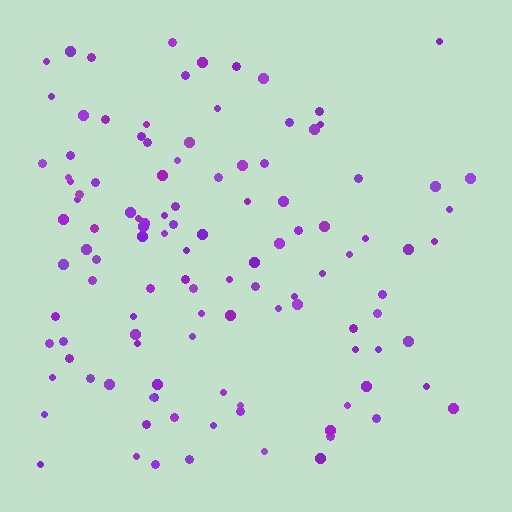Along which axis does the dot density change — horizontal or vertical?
Horizontal.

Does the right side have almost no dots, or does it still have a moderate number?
Still a moderate number, just noticeably fewer than the left.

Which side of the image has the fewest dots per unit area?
The right.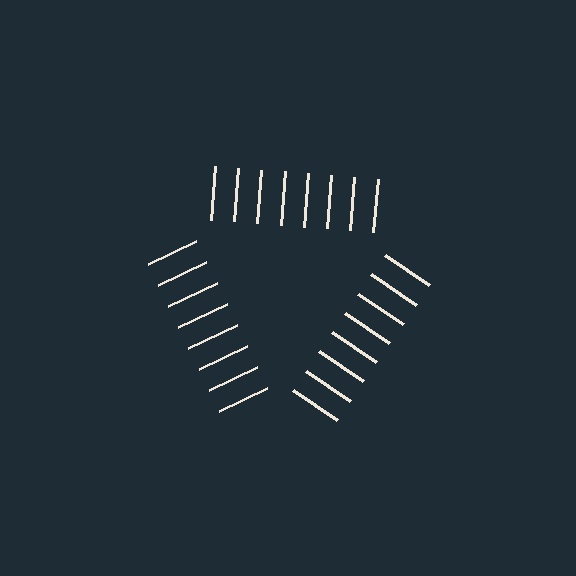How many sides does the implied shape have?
3 sides — the line-ends trace a triangle.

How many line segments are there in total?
24 — 8 along each of the 3 edges.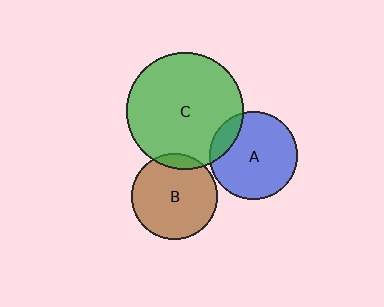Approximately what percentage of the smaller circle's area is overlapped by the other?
Approximately 15%.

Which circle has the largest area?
Circle C (green).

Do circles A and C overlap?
Yes.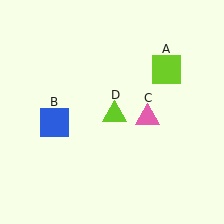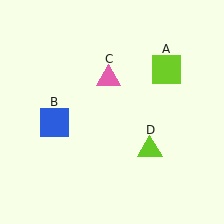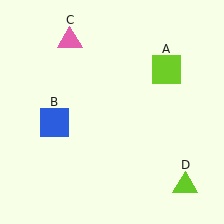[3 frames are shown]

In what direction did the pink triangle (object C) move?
The pink triangle (object C) moved up and to the left.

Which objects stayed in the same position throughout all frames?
Lime square (object A) and blue square (object B) remained stationary.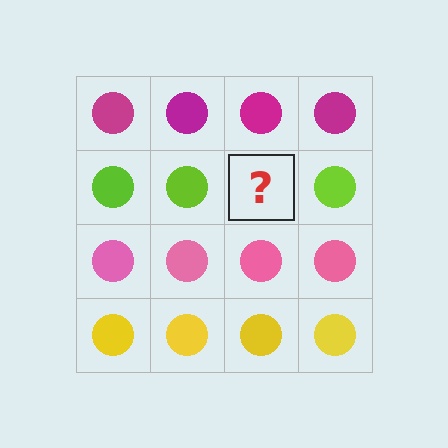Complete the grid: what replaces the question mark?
The question mark should be replaced with a lime circle.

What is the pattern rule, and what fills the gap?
The rule is that each row has a consistent color. The gap should be filled with a lime circle.